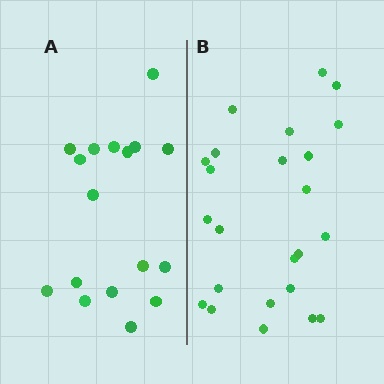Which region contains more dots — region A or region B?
Region B (the right region) has more dots.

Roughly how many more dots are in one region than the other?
Region B has roughly 8 or so more dots than region A.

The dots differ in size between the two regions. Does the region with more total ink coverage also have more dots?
No. Region A has more total ink coverage because its dots are larger, but region B actually contains more individual dots. Total area can be misleading — the number of items is what matters here.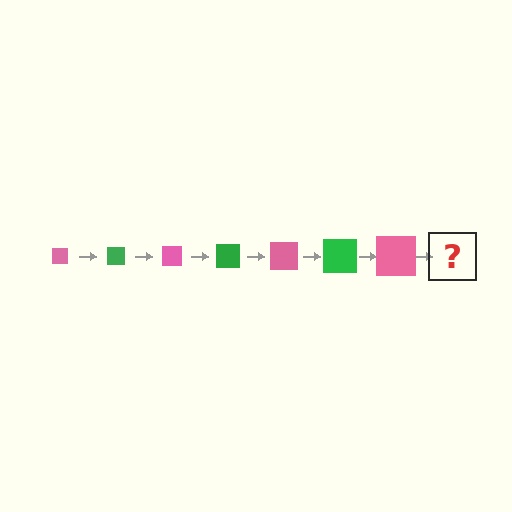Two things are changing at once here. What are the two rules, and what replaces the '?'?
The two rules are that the square grows larger each step and the color cycles through pink and green. The '?' should be a green square, larger than the previous one.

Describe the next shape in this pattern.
It should be a green square, larger than the previous one.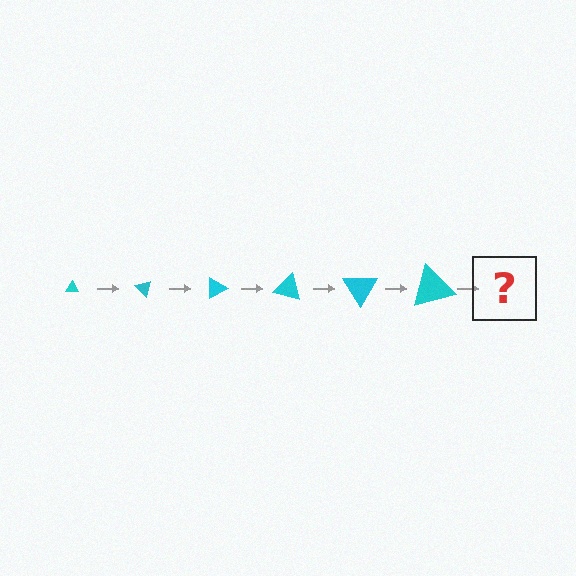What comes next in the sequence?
The next element should be a triangle, larger than the previous one and rotated 270 degrees from the start.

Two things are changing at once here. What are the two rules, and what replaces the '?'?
The two rules are that the triangle grows larger each step and it rotates 45 degrees each step. The '?' should be a triangle, larger than the previous one and rotated 270 degrees from the start.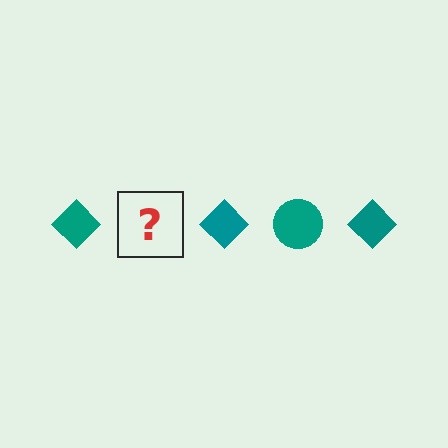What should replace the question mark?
The question mark should be replaced with a teal circle.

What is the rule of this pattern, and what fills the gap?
The rule is that the pattern cycles through diamond, circle shapes in teal. The gap should be filled with a teal circle.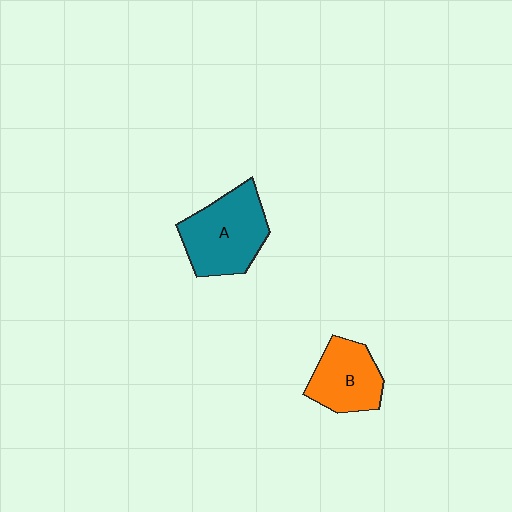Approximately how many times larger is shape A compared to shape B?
Approximately 1.3 times.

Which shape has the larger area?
Shape A (teal).